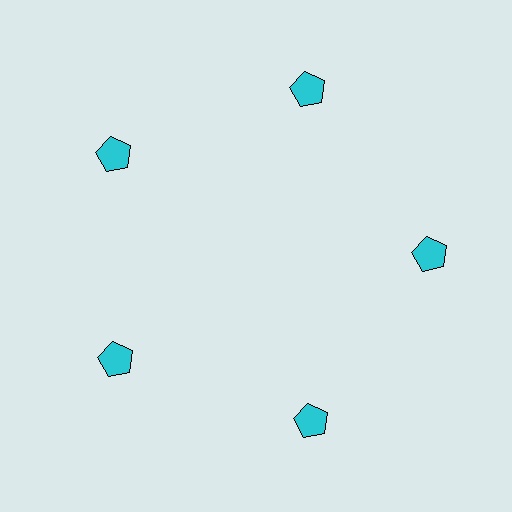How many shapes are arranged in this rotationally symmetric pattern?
There are 5 shapes, arranged in 5 groups of 1.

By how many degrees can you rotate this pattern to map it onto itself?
The pattern maps onto itself every 72 degrees of rotation.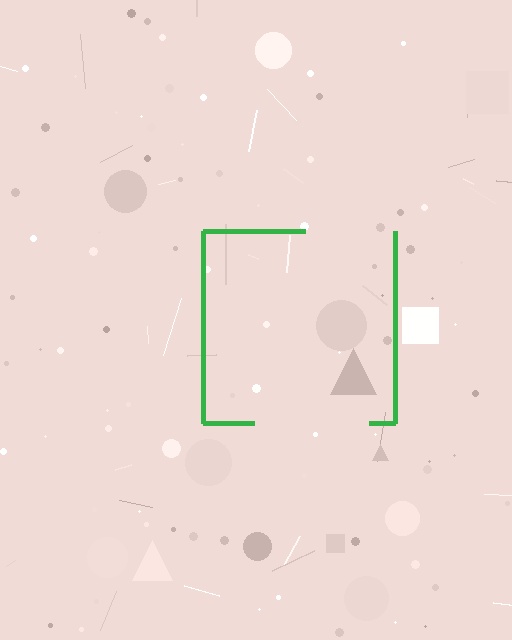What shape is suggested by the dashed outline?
The dashed outline suggests a square.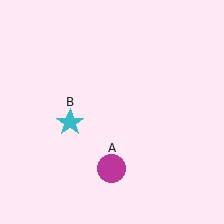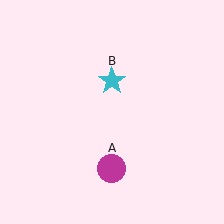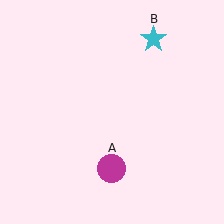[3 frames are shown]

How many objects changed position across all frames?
1 object changed position: cyan star (object B).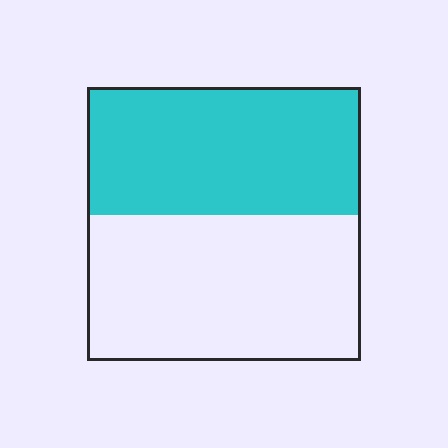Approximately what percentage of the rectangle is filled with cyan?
Approximately 45%.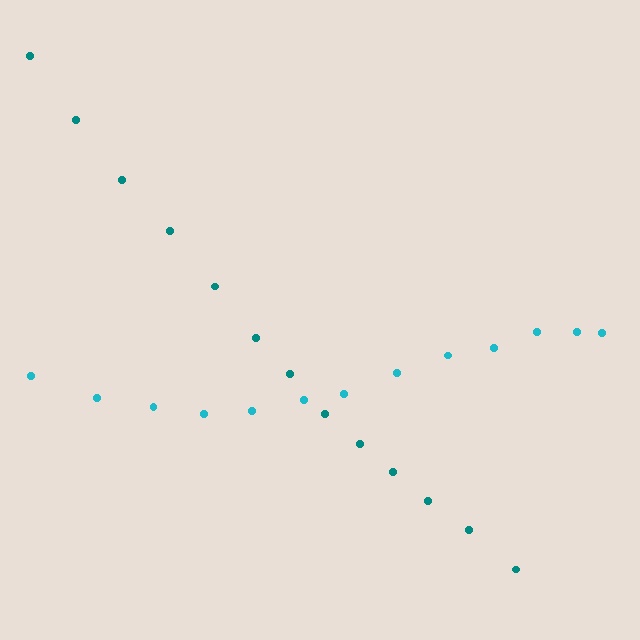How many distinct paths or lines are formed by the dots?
There are 2 distinct paths.